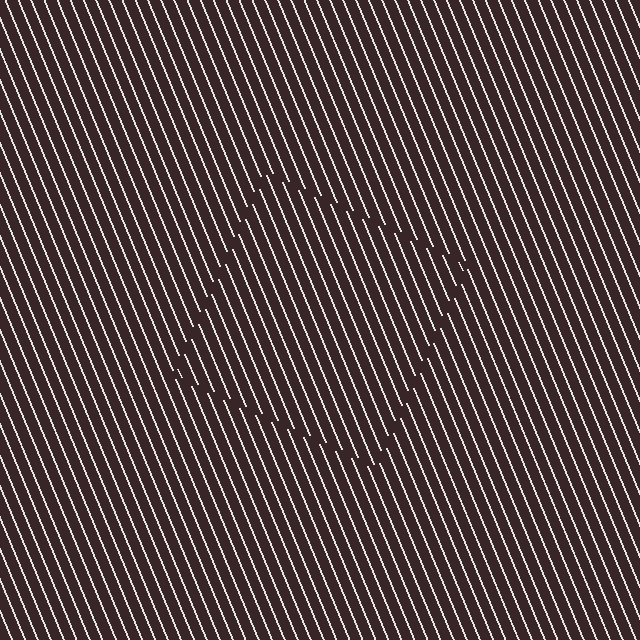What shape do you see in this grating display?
An illusory square. The interior of the shape contains the same grating, shifted by half a period — the contour is defined by the phase discontinuity where line-ends from the inner and outer gratings abut.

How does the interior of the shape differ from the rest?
The interior of the shape contains the same grating, shifted by half a period — the contour is defined by the phase discontinuity where line-ends from the inner and outer gratings abut.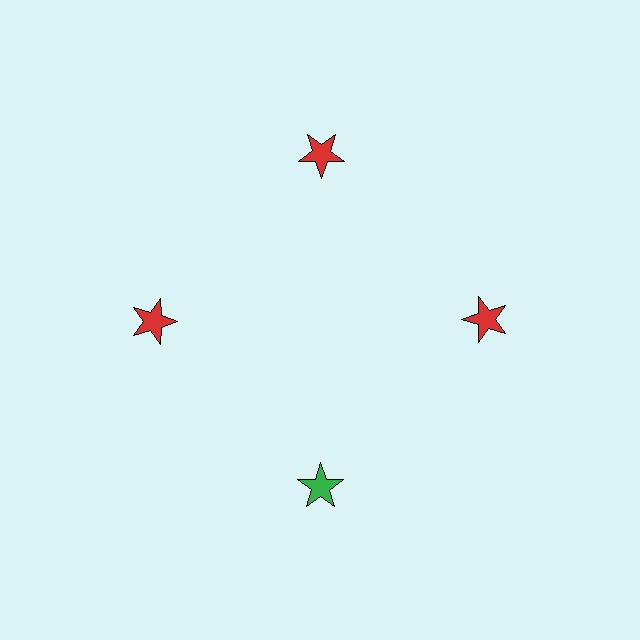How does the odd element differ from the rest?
It has a different color: green instead of red.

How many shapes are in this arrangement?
There are 4 shapes arranged in a ring pattern.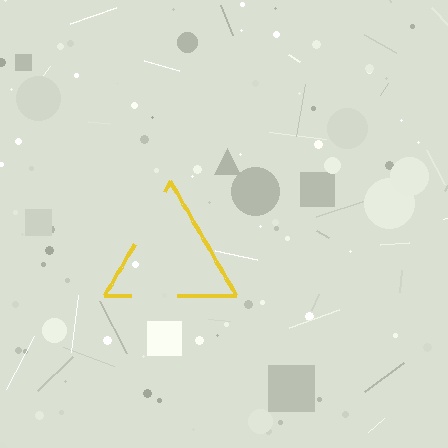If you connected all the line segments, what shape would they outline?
They would outline a triangle.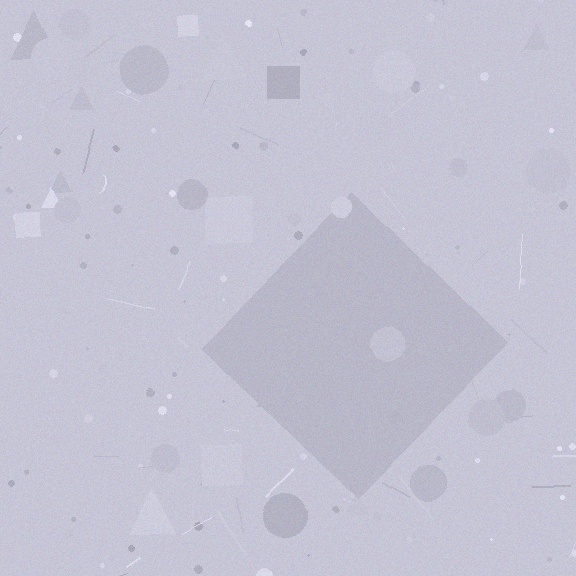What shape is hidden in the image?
A diamond is hidden in the image.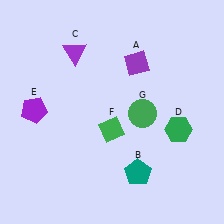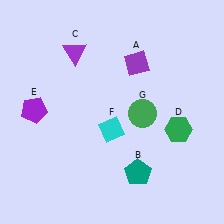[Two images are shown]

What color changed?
The diamond (F) changed from green in Image 1 to cyan in Image 2.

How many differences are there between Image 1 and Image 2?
There is 1 difference between the two images.